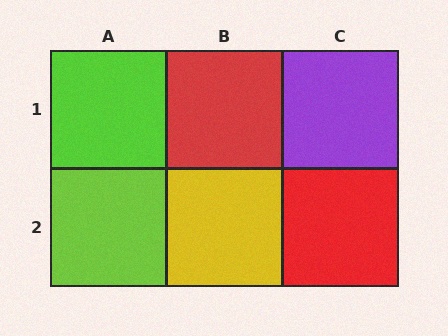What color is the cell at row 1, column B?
Red.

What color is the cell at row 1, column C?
Purple.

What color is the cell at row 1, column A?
Lime.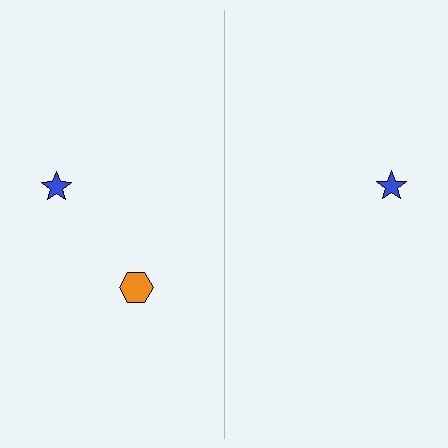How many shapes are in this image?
There are 3 shapes in this image.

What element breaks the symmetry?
A orange hexagon is missing from the right side.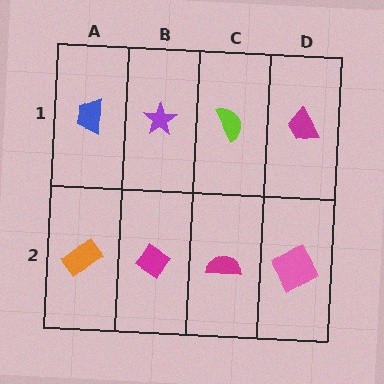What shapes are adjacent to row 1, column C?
A magenta semicircle (row 2, column C), a purple star (row 1, column B), a magenta trapezoid (row 1, column D).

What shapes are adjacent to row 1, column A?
An orange rectangle (row 2, column A), a purple star (row 1, column B).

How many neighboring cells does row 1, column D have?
2.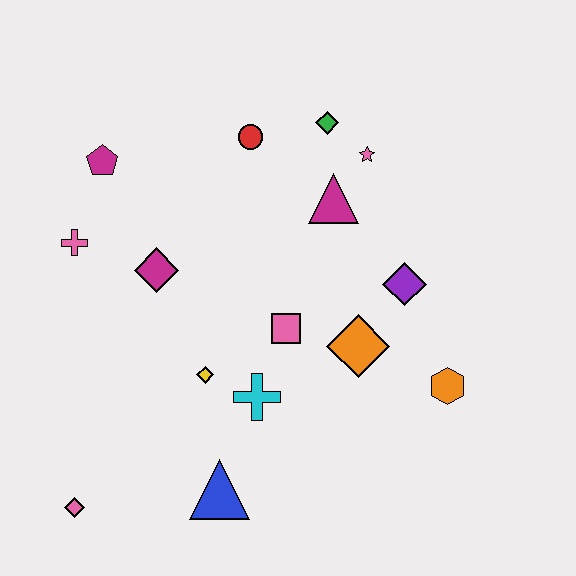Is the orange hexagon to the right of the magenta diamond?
Yes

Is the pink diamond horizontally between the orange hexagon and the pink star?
No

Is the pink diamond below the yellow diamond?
Yes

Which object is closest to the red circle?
The green diamond is closest to the red circle.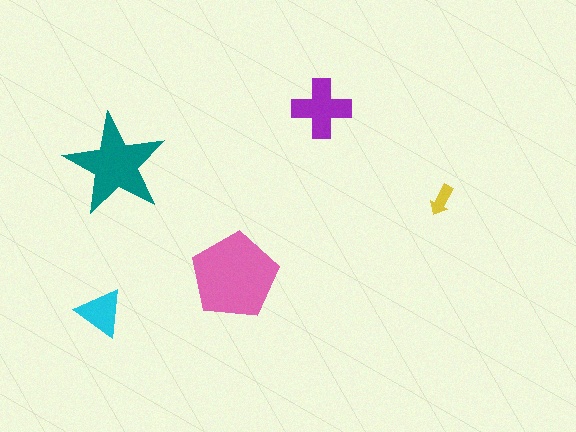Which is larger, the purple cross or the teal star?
The teal star.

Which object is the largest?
The pink pentagon.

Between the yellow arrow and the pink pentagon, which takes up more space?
The pink pentagon.